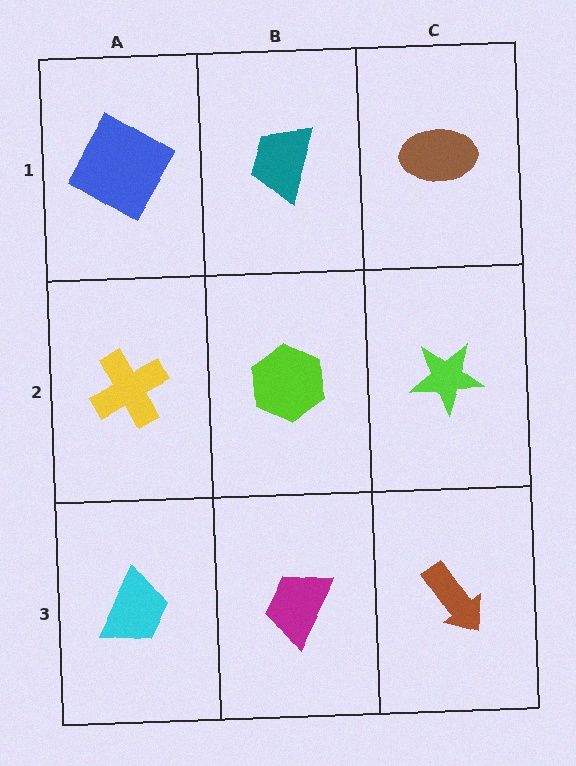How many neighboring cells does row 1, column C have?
2.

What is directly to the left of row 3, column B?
A cyan trapezoid.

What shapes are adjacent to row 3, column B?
A lime hexagon (row 2, column B), a cyan trapezoid (row 3, column A), a brown arrow (row 3, column C).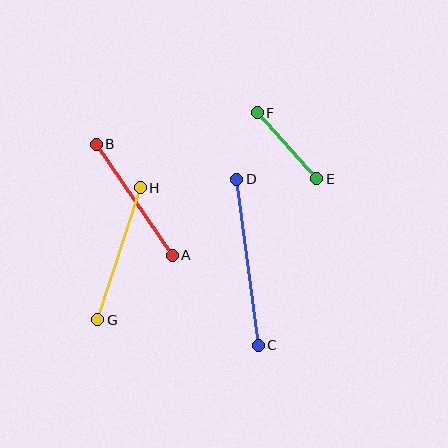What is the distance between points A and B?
The distance is approximately 135 pixels.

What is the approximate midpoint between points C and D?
The midpoint is at approximately (247, 262) pixels.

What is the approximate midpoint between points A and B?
The midpoint is at approximately (134, 200) pixels.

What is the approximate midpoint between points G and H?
The midpoint is at approximately (119, 254) pixels.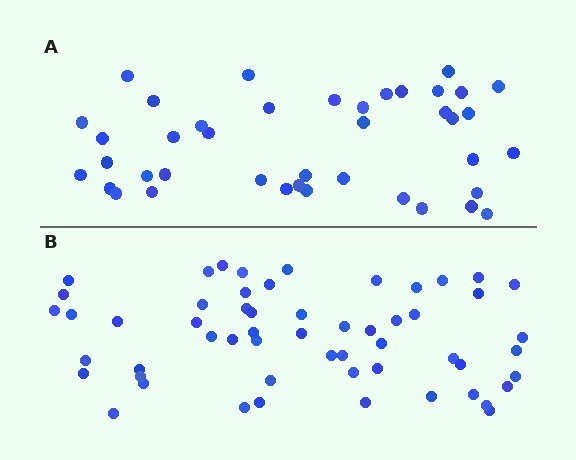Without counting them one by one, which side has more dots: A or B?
Region B (the bottom region) has more dots.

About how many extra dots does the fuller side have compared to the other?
Region B has approximately 15 more dots than region A.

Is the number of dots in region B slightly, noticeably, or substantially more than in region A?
Region B has noticeably more, but not dramatically so. The ratio is roughly 1.4 to 1.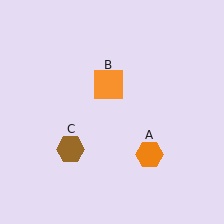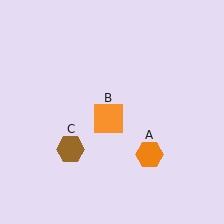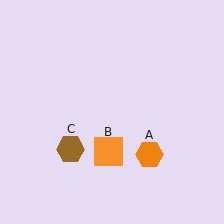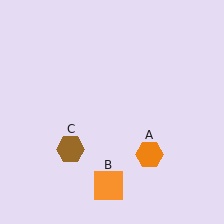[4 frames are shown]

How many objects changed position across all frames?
1 object changed position: orange square (object B).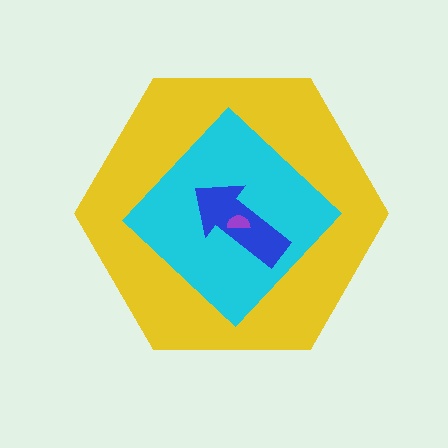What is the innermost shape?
The purple semicircle.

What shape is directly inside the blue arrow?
The purple semicircle.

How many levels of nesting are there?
4.